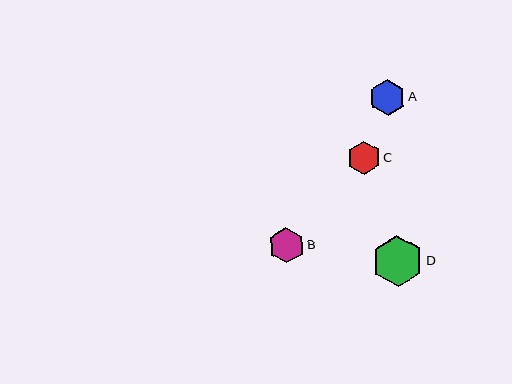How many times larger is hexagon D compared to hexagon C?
Hexagon D is approximately 1.6 times the size of hexagon C.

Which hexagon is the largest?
Hexagon D is the largest with a size of approximately 51 pixels.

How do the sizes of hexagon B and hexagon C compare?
Hexagon B and hexagon C are approximately the same size.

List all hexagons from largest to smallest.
From largest to smallest: D, A, B, C.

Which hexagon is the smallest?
Hexagon C is the smallest with a size of approximately 33 pixels.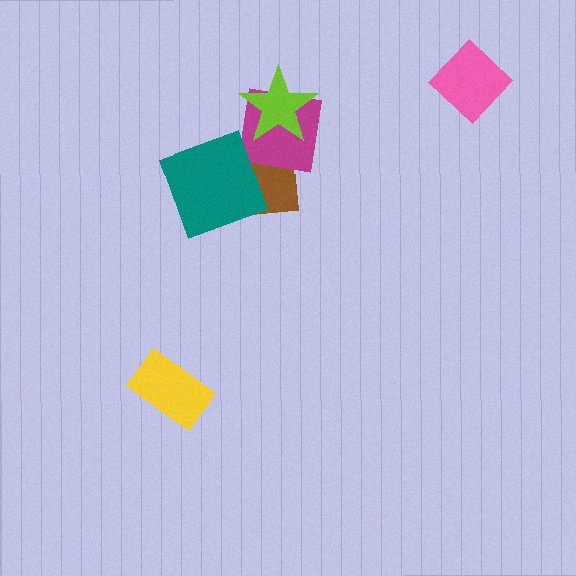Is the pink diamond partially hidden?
No, no other shape covers it.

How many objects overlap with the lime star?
1 object overlaps with the lime star.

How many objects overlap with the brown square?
2 objects overlap with the brown square.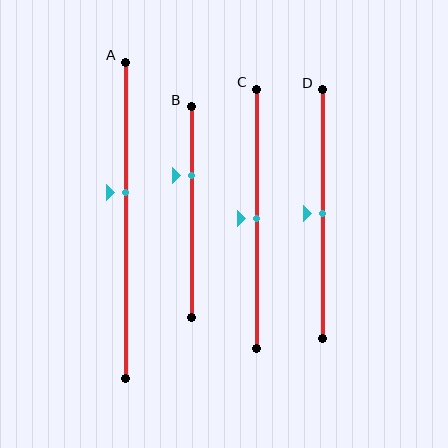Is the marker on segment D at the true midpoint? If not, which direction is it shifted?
Yes, the marker on segment D is at the true midpoint.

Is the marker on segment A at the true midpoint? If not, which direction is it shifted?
No, the marker on segment A is shifted upward by about 9% of the segment length.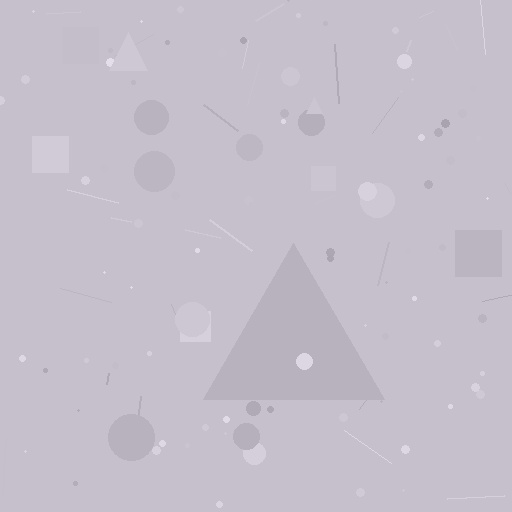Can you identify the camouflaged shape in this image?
The camouflaged shape is a triangle.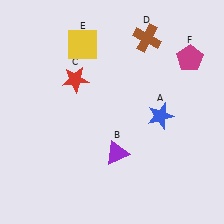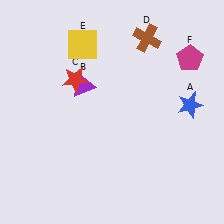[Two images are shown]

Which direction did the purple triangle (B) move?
The purple triangle (B) moved up.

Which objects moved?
The objects that moved are: the blue star (A), the purple triangle (B).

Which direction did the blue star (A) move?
The blue star (A) moved right.